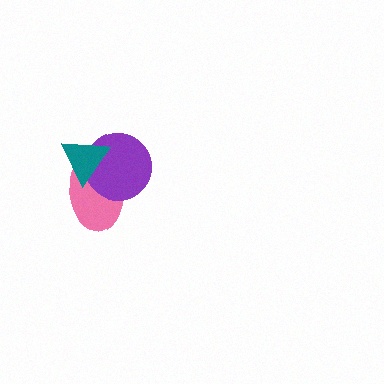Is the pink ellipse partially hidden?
Yes, it is partially covered by another shape.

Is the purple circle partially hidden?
Yes, it is partially covered by another shape.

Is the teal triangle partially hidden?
No, no other shape covers it.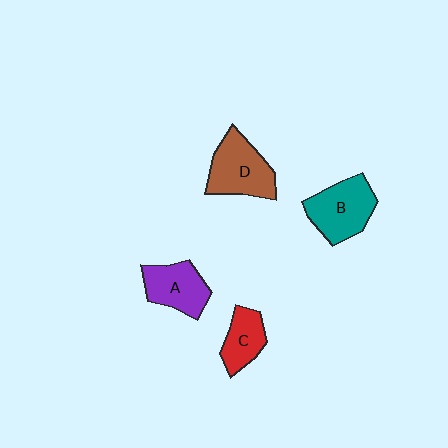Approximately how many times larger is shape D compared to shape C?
Approximately 1.6 times.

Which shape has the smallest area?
Shape C (red).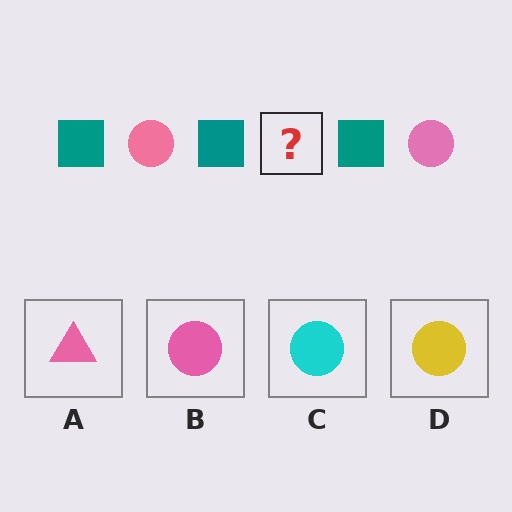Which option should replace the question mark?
Option B.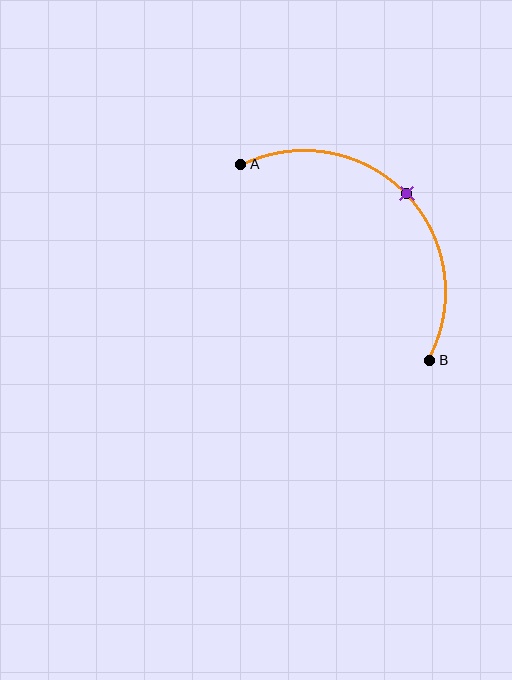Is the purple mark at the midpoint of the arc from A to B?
Yes. The purple mark lies on the arc at equal arc-length from both A and B — it is the arc midpoint.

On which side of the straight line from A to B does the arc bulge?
The arc bulges above and to the right of the straight line connecting A and B.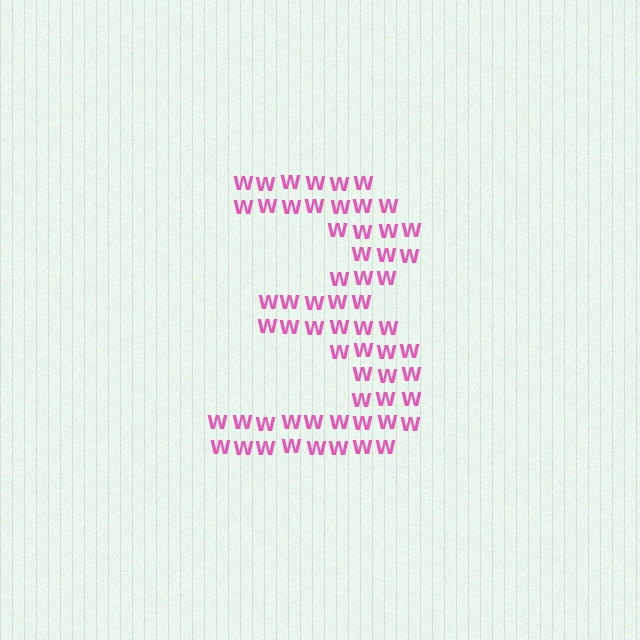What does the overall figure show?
The overall figure shows the digit 3.